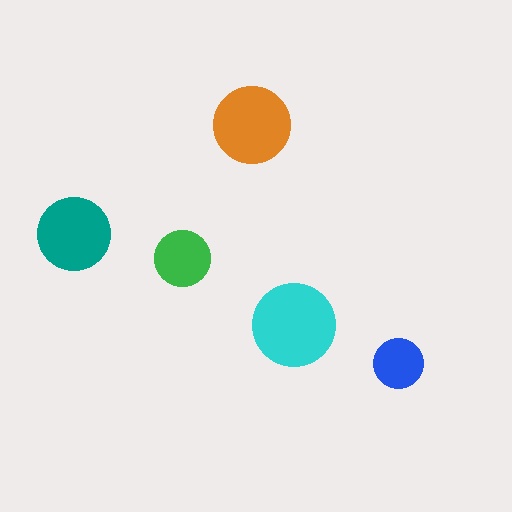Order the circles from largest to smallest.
the cyan one, the orange one, the teal one, the green one, the blue one.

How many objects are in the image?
There are 5 objects in the image.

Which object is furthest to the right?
The blue circle is rightmost.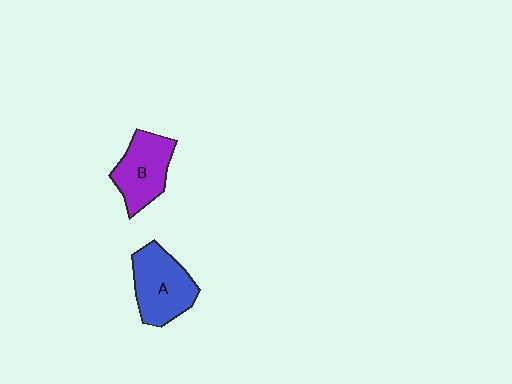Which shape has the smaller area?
Shape B (purple).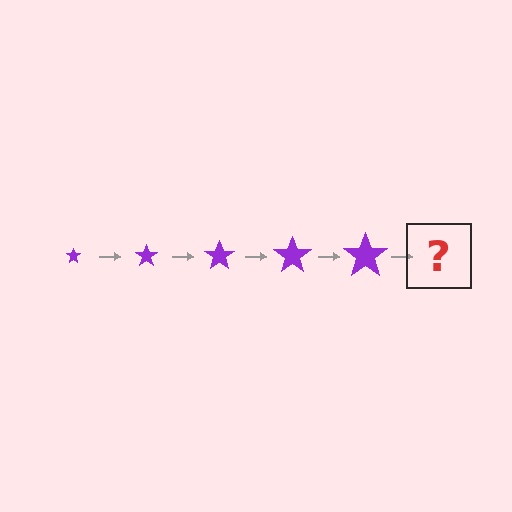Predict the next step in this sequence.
The next step is a purple star, larger than the previous one.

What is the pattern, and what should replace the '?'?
The pattern is that the star gets progressively larger each step. The '?' should be a purple star, larger than the previous one.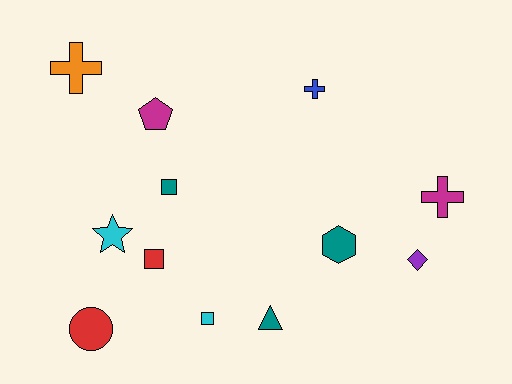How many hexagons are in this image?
There is 1 hexagon.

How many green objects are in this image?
There are no green objects.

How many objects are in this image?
There are 12 objects.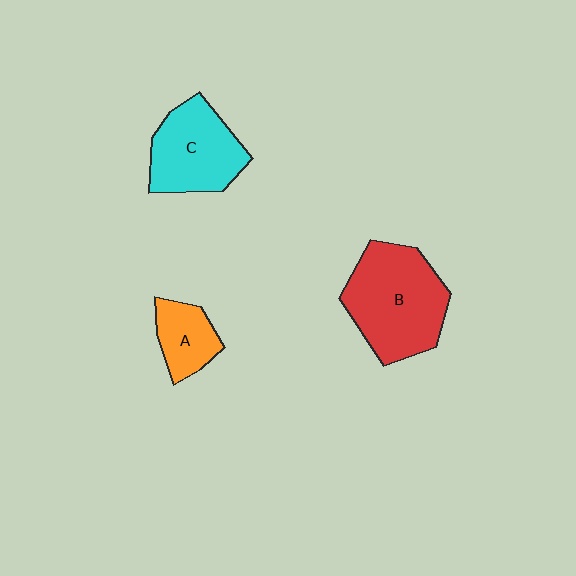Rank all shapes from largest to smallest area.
From largest to smallest: B (red), C (cyan), A (orange).